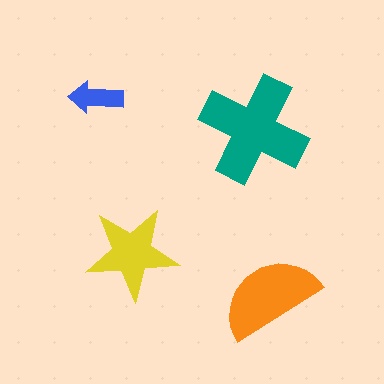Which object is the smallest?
The blue arrow.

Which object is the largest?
The teal cross.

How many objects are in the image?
There are 4 objects in the image.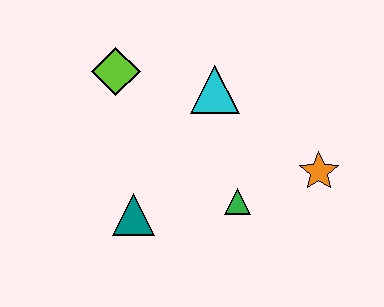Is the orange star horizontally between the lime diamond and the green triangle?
No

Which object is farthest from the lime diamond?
The orange star is farthest from the lime diamond.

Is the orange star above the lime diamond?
No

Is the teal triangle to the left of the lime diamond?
No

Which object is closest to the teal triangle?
The green triangle is closest to the teal triangle.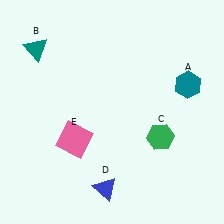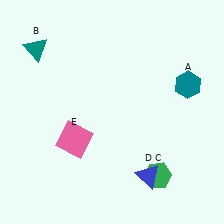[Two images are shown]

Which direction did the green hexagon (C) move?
The green hexagon (C) moved down.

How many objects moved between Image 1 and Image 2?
2 objects moved between the two images.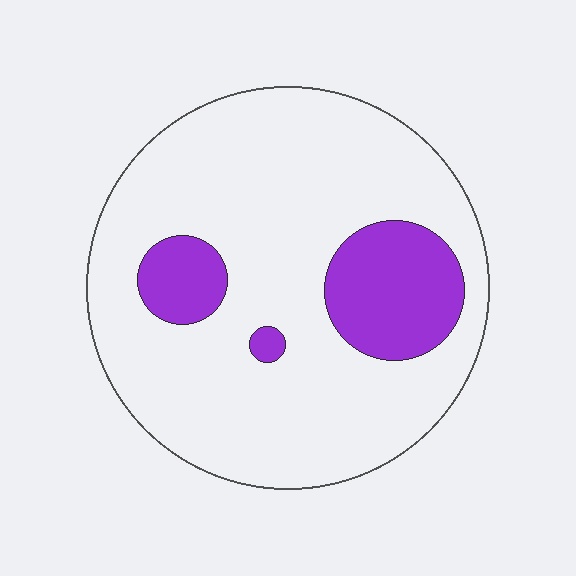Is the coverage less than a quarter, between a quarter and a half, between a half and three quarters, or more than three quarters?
Less than a quarter.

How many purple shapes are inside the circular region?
3.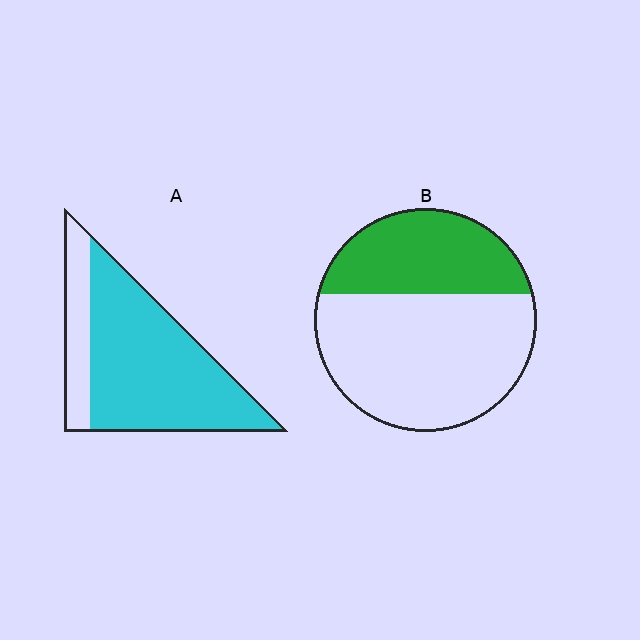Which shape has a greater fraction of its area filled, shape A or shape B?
Shape A.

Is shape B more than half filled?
No.